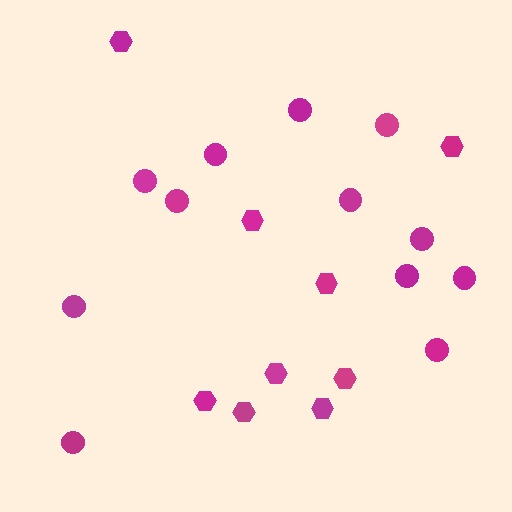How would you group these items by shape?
There are 2 groups: one group of circles (12) and one group of hexagons (9).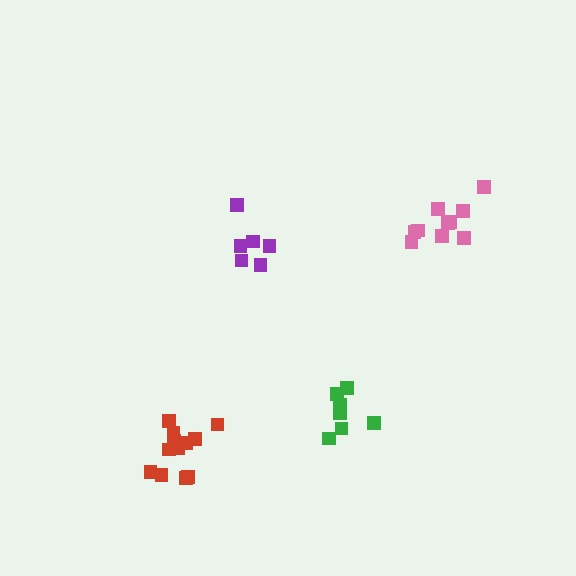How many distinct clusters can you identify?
There are 4 distinct clusters.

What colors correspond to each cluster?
The clusters are colored: green, purple, pink, red.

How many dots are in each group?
Group 1: 7 dots, Group 2: 6 dots, Group 3: 10 dots, Group 4: 12 dots (35 total).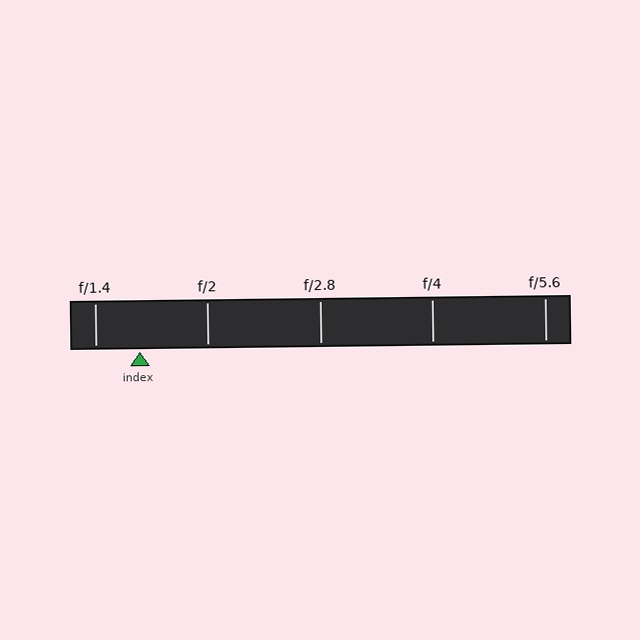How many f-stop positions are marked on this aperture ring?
There are 5 f-stop positions marked.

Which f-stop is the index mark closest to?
The index mark is closest to f/1.4.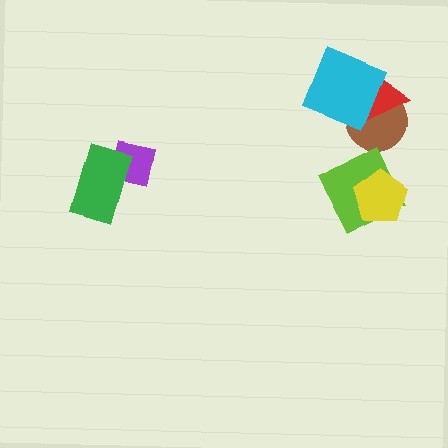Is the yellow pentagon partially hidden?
No, no other shape covers it.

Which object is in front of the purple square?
The green rectangle is in front of the purple square.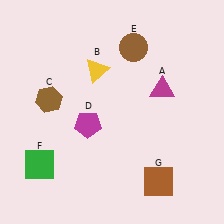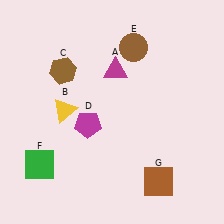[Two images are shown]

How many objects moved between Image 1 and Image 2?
3 objects moved between the two images.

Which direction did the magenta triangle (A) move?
The magenta triangle (A) moved left.